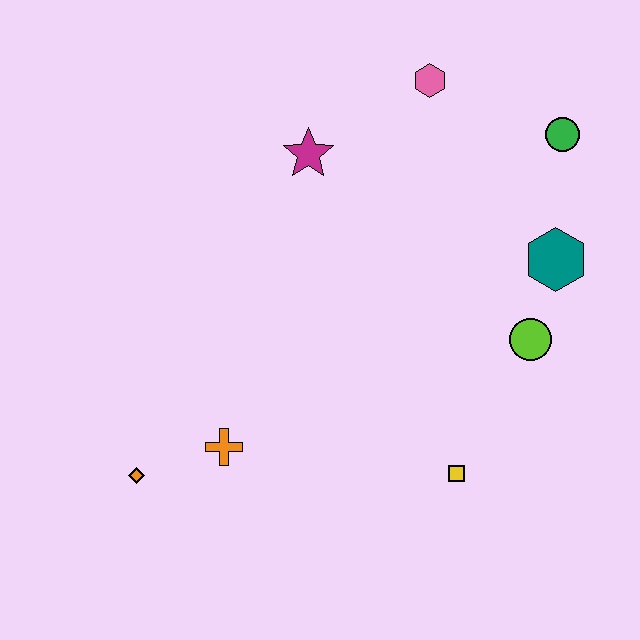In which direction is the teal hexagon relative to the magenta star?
The teal hexagon is to the right of the magenta star.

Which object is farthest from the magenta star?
The orange diamond is farthest from the magenta star.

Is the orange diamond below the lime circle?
Yes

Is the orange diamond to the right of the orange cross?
No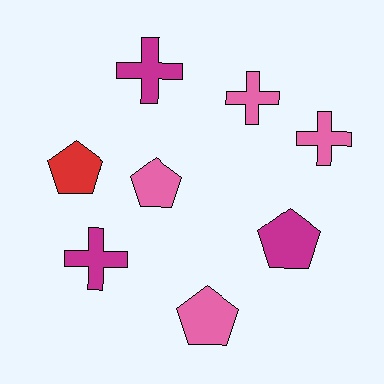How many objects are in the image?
There are 8 objects.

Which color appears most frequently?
Pink, with 4 objects.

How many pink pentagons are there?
There are 2 pink pentagons.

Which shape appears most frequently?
Cross, with 4 objects.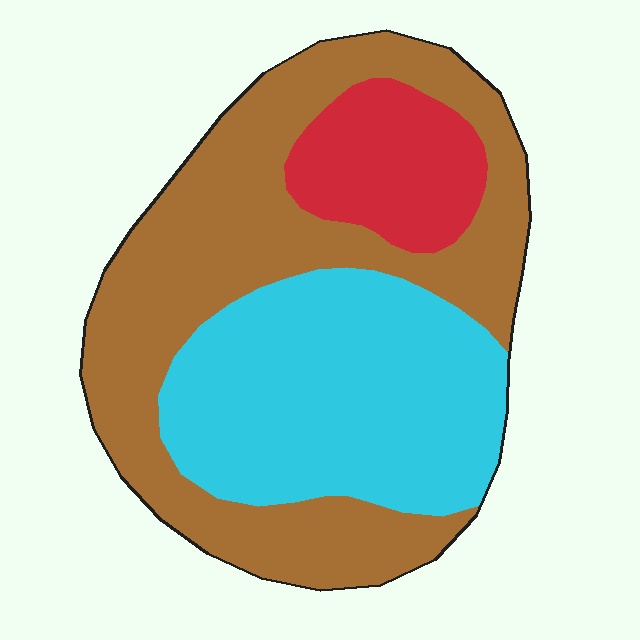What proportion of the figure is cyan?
Cyan takes up about three eighths (3/8) of the figure.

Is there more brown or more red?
Brown.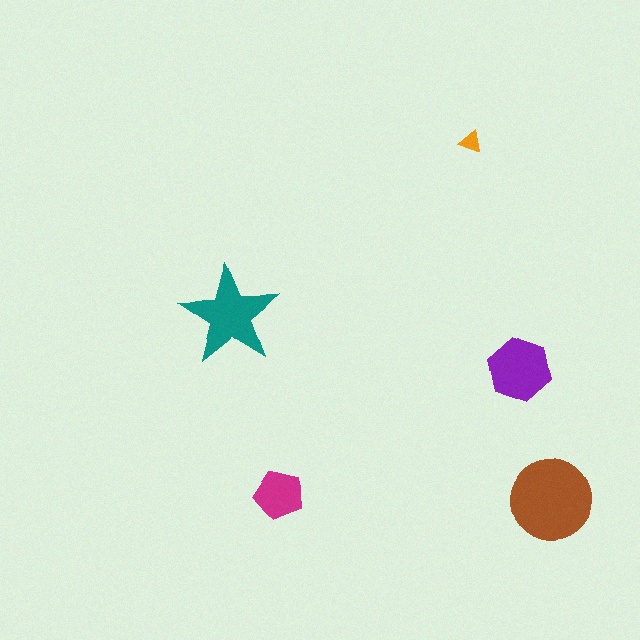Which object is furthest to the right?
The brown circle is rightmost.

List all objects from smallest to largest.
The orange triangle, the magenta pentagon, the purple hexagon, the teal star, the brown circle.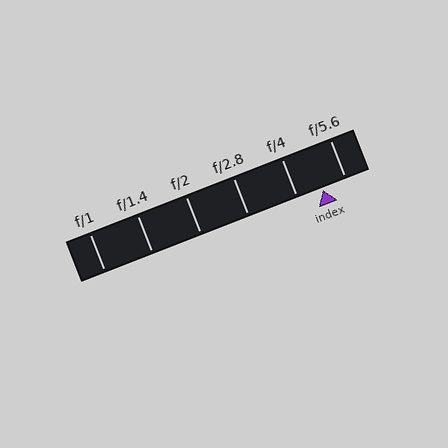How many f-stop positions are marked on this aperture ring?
There are 6 f-stop positions marked.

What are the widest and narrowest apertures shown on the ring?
The widest aperture shown is f/1 and the narrowest is f/5.6.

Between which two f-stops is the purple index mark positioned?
The index mark is between f/4 and f/5.6.